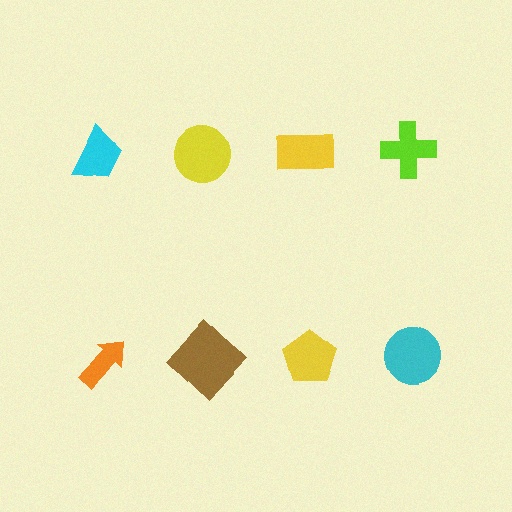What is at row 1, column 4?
A lime cross.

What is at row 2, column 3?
A yellow pentagon.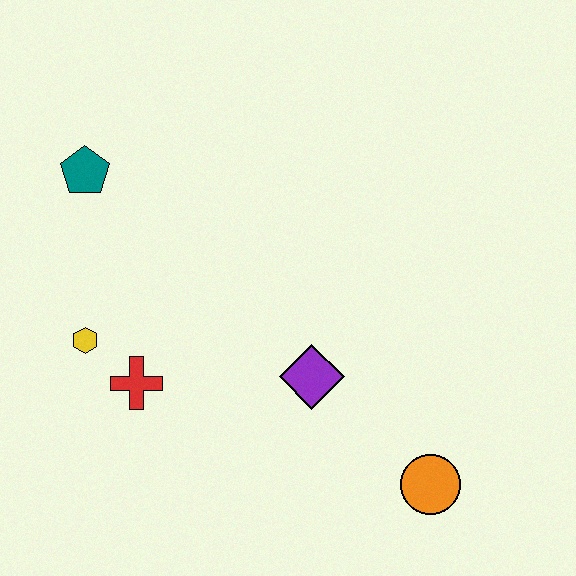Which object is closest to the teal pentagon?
The yellow hexagon is closest to the teal pentagon.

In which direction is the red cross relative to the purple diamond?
The red cross is to the left of the purple diamond.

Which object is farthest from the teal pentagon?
The orange circle is farthest from the teal pentagon.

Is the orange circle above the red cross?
No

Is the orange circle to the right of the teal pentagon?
Yes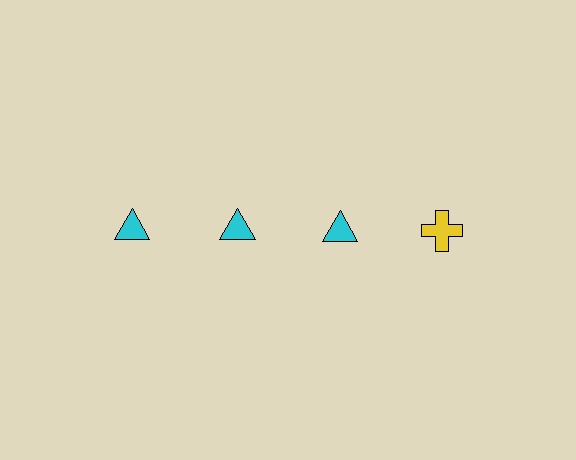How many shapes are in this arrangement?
There are 4 shapes arranged in a grid pattern.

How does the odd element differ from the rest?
It differs in both color (yellow instead of cyan) and shape (cross instead of triangle).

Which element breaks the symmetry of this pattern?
The yellow cross in the top row, second from right column breaks the symmetry. All other shapes are cyan triangles.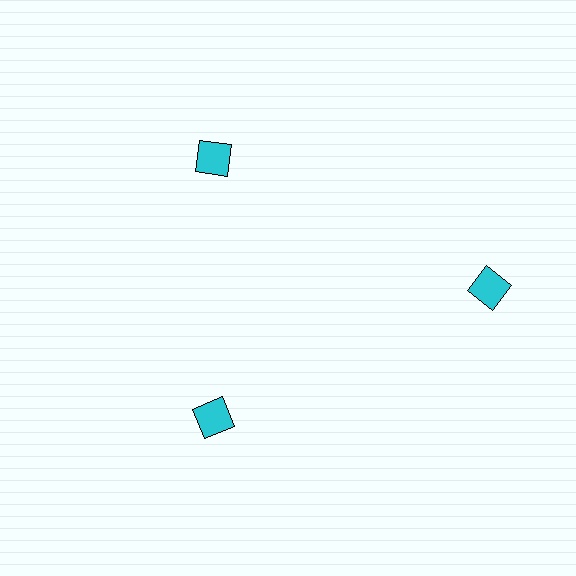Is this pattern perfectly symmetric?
No. The 3 cyan squares are arranged in a ring, but one element near the 3 o'clock position is pushed outward from the center, breaking the 3-fold rotational symmetry.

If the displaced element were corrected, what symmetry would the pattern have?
It would have 3-fold rotational symmetry — the pattern would map onto itself every 120 degrees.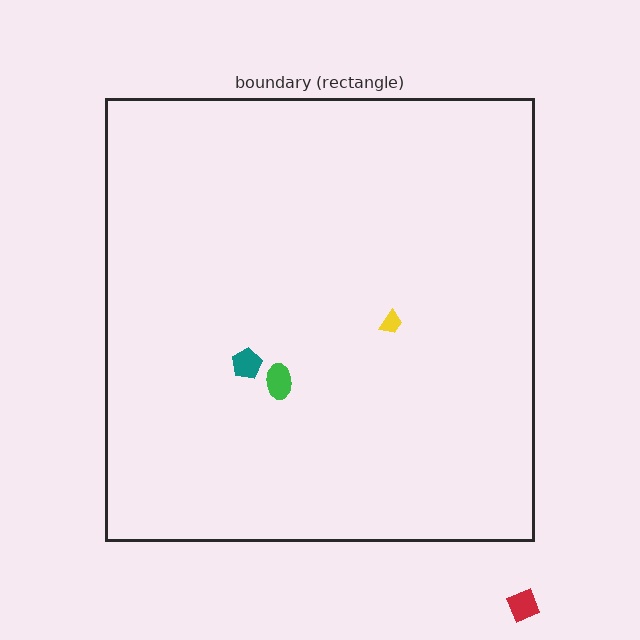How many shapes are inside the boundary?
3 inside, 1 outside.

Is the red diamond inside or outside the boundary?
Outside.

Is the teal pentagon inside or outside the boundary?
Inside.